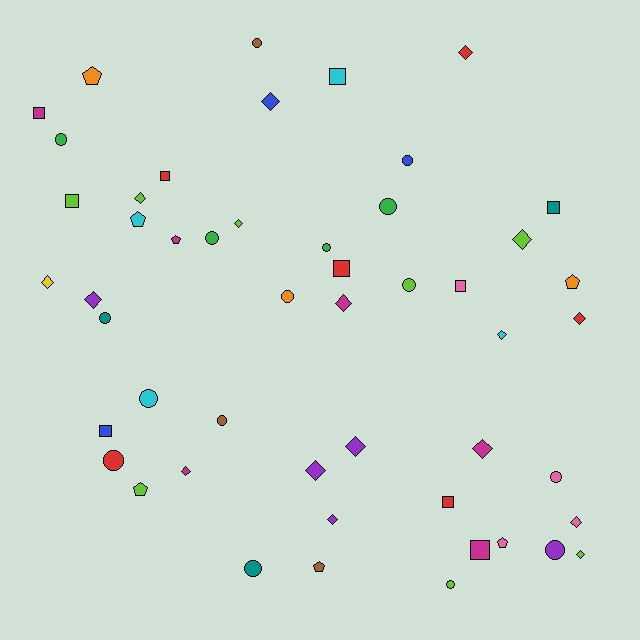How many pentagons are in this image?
There are 7 pentagons.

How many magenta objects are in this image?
There are 6 magenta objects.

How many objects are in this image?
There are 50 objects.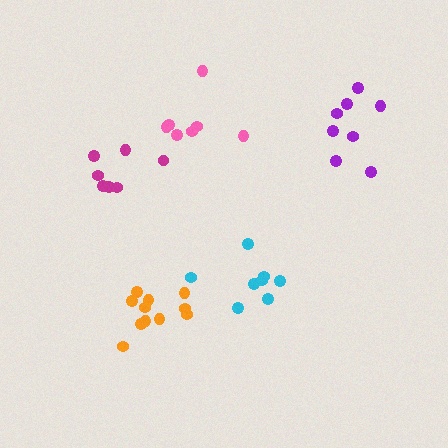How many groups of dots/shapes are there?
There are 5 groups.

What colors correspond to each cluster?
The clusters are colored: magenta, orange, cyan, purple, pink.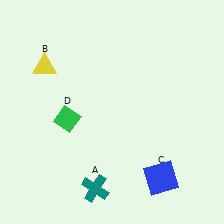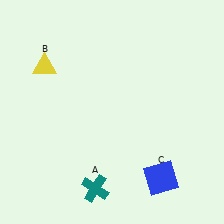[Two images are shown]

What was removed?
The green diamond (D) was removed in Image 2.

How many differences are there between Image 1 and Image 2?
There is 1 difference between the two images.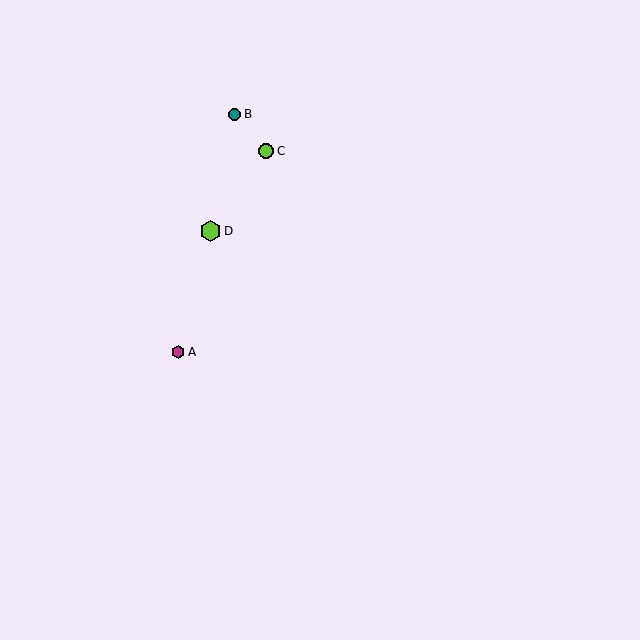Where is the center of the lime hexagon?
The center of the lime hexagon is at (211, 231).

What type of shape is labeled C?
Shape C is a lime circle.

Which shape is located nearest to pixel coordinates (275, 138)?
The lime circle (labeled C) at (266, 151) is nearest to that location.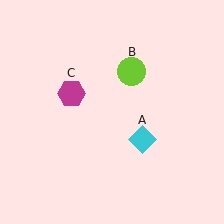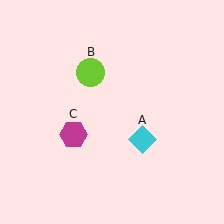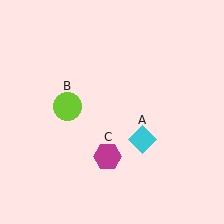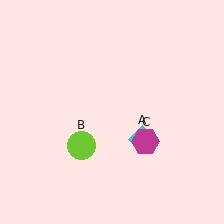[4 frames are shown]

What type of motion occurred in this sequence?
The lime circle (object B), magenta hexagon (object C) rotated counterclockwise around the center of the scene.